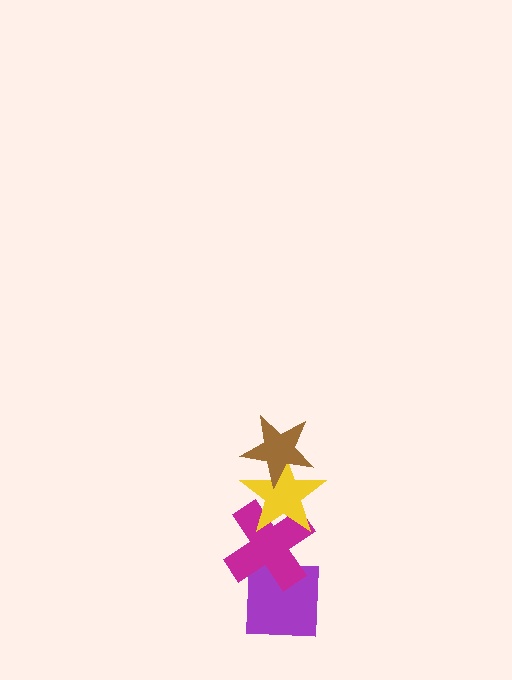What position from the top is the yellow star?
The yellow star is 2nd from the top.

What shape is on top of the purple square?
The magenta cross is on top of the purple square.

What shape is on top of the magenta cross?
The yellow star is on top of the magenta cross.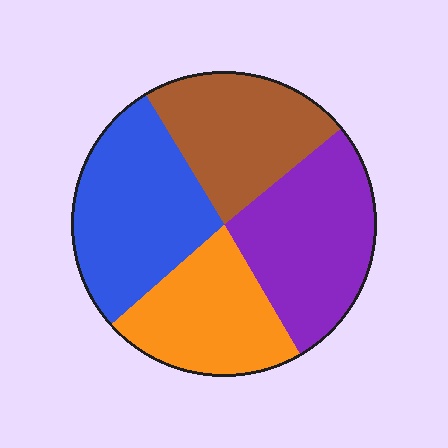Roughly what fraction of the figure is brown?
Brown covers around 25% of the figure.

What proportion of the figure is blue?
Blue covers about 30% of the figure.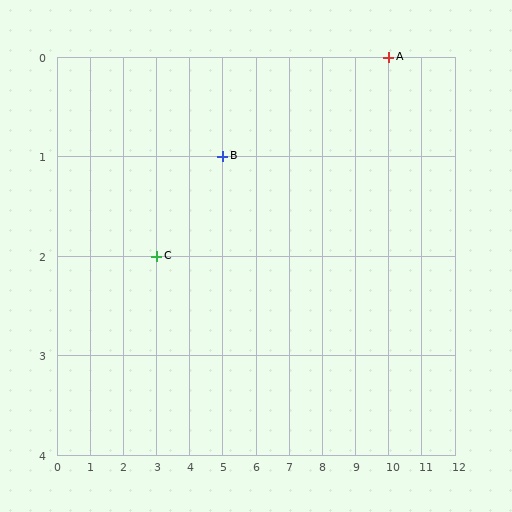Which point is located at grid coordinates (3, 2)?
Point C is at (3, 2).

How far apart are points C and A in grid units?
Points C and A are 7 columns and 2 rows apart (about 7.3 grid units diagonally).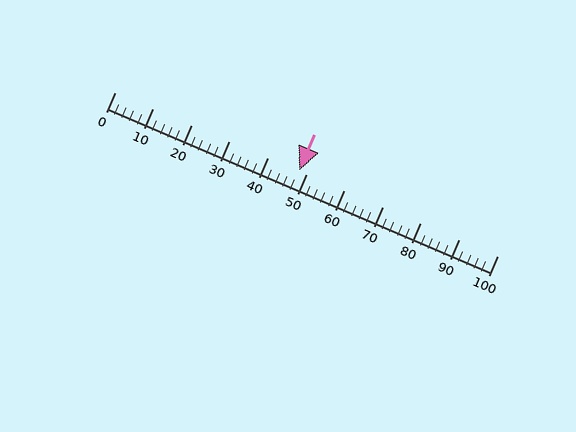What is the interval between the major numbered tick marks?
The major tick marks are spaced 10 units apart.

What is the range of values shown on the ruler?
The ruler shows values from 0 to 100.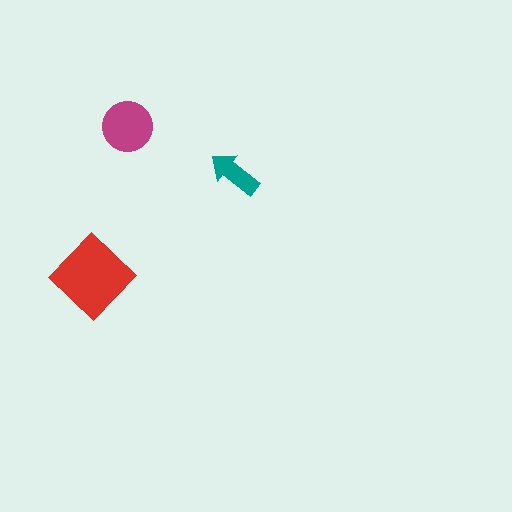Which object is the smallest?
The teal arrow.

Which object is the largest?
The red diamond.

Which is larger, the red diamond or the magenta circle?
The red diamond.